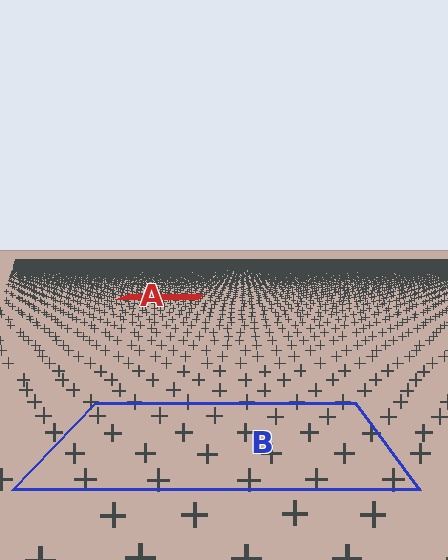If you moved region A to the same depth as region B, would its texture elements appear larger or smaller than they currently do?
They would appear larger. At a closer depth, the same texture elements are projected at a bigger on-screen size.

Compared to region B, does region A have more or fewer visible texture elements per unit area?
Region A has more texture elements per unit area — they are packed more densely because it is farther away.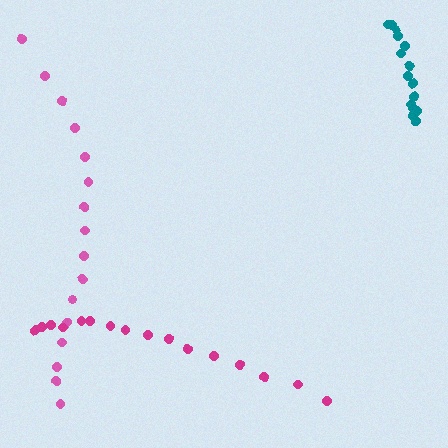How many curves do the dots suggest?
There are 3 distinct paths.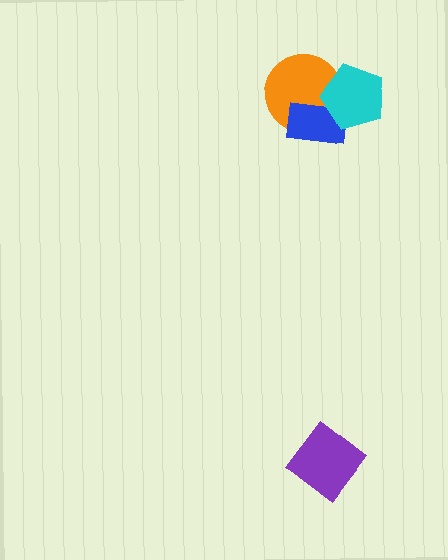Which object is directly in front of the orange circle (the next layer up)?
The blue rectangle is directly in front of the orange circle.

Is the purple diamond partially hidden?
No, no other shape covers it.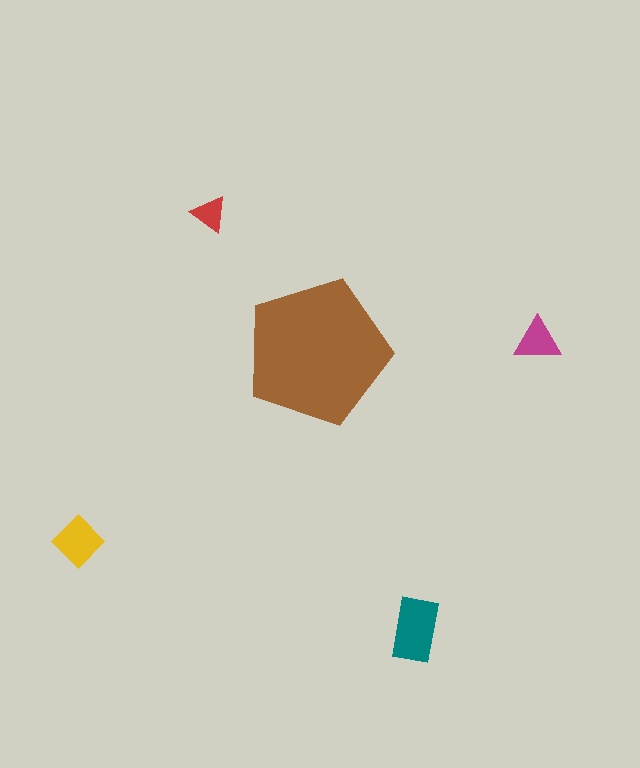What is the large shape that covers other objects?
A brown pentagon.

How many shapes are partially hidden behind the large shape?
0 shapes are partially hidden.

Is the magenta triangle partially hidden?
No, the magenta triangle is fully visible.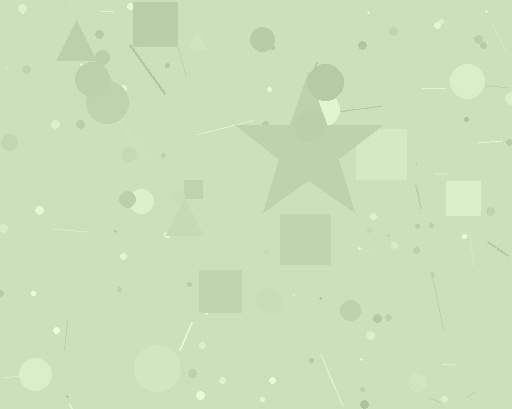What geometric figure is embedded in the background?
A star is embedded in the background.